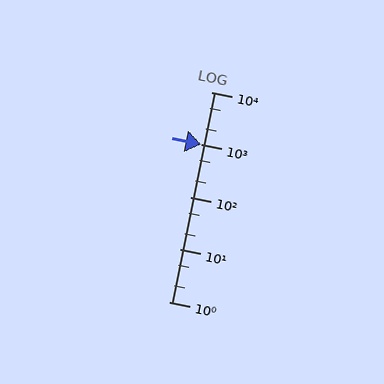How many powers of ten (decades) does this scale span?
The scale spans 4 decades, from 1 to 10000.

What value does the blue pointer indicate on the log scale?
The pointer indicates approximately 1000.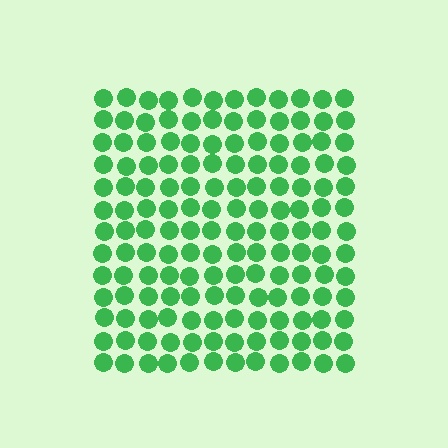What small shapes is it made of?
It is made of small circles.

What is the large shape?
The large shape is a square.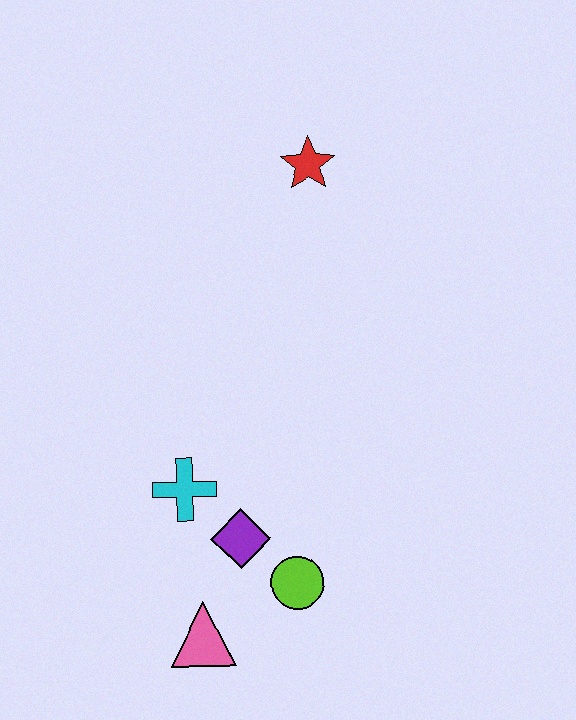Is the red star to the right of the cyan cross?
Yes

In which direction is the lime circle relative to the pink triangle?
The lime circle is to the right of the pink triangle.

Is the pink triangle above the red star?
No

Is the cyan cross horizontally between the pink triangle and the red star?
No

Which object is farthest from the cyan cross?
The red star is farthest from the cyan cross.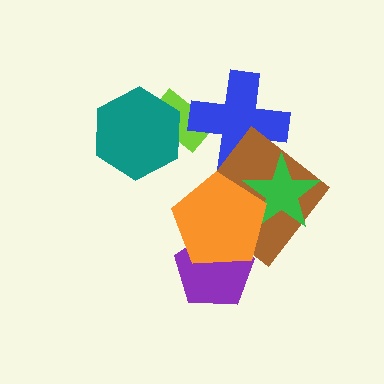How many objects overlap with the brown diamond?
3 objects overlap with the brown diamond.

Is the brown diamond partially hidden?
Yes, it is partially covered by another shape.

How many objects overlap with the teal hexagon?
1 object overlaps with the teal hexagon.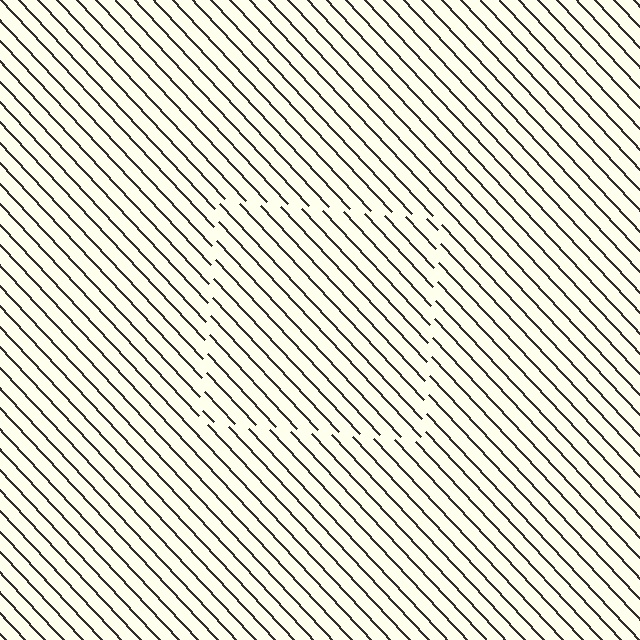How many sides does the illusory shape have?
4 sides — the line-ends trace a square.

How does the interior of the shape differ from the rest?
The interior of the shape contains the same grating, shifted by half a period — the contour is defined by the phase discontinuity where line-ends from the inner and outer gratings abut.